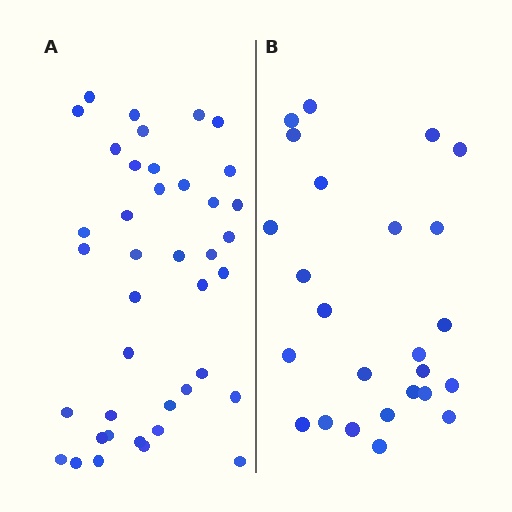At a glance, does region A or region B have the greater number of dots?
Region A (the left region) has more dots.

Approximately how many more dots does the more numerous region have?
Region A has approximately 15 more dots than region B.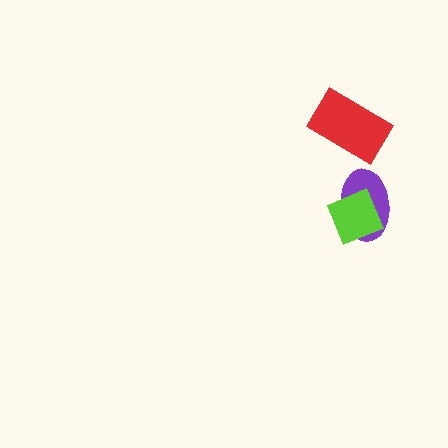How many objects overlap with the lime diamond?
1 object overlaps with the lime diamond.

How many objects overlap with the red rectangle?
0 objects overlap with the red rectangle.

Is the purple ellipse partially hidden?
Yes, it is partially covered by another shape.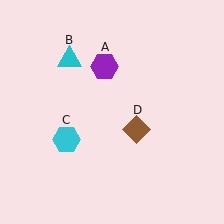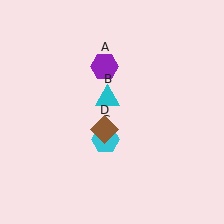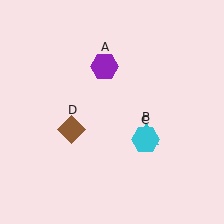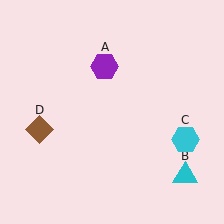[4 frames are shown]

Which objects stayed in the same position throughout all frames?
Purple hexagon (object A) remained stationary.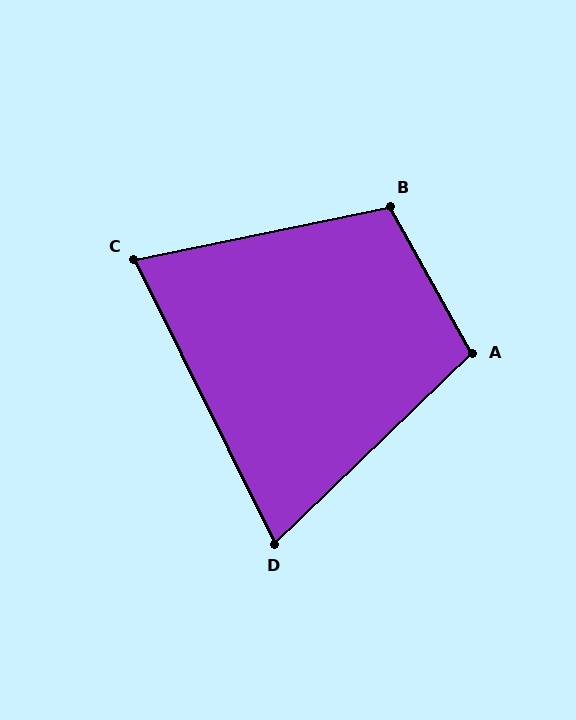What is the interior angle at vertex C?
Approximately 75 degrees (acute).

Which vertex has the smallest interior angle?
D, at approximately 72 degrees.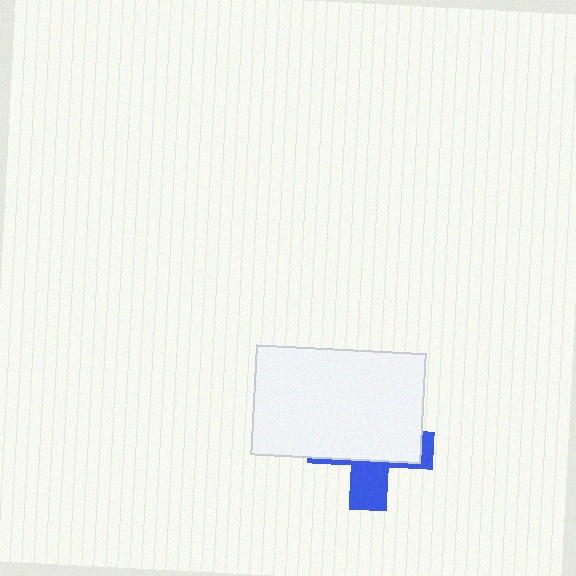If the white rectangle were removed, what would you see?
You would see the complete blue cross.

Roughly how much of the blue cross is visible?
A small part of it is visible (roughly 32%).